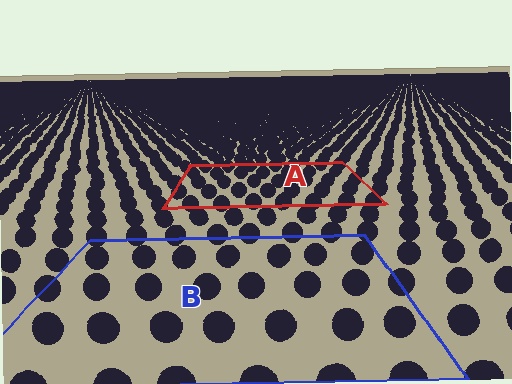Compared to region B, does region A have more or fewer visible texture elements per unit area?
Region A has more texture elements per unit area — they are packed more densely because it is farther away.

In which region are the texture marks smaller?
The texture marks are smaller in region A, because it is farther away.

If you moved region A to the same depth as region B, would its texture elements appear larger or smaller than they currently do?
They would appear larger. At a closer depth, the same texture elements are projected at a bigger on-screen size.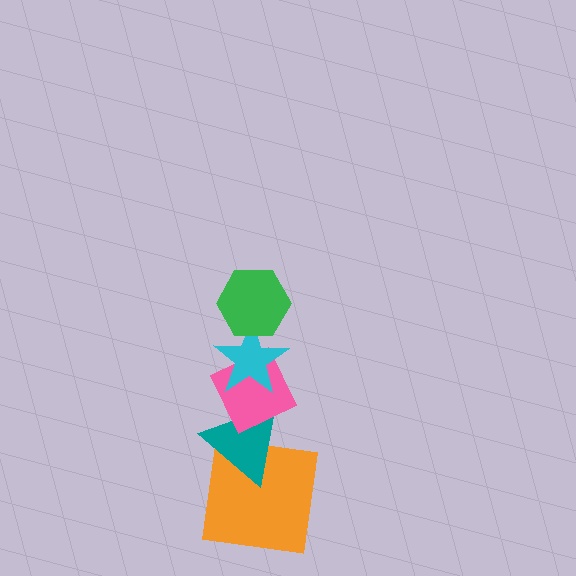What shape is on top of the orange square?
The teal triangle is on top of the orange square.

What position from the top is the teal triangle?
The teal triangle is 4th from the top.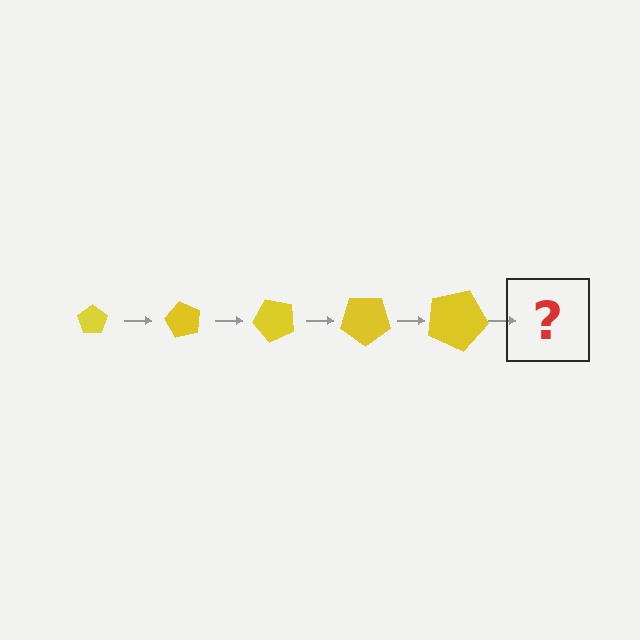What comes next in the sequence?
The next element should be a pentagon, larger than the previous one and rotated 300 degrees from the start.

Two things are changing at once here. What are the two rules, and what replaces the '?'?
The two rules are that the pentagon grows larger each step and it rotates 60 degrees each step. The '?' should be a pentagon, larger than the previous one and rotated 300 degrees from the start.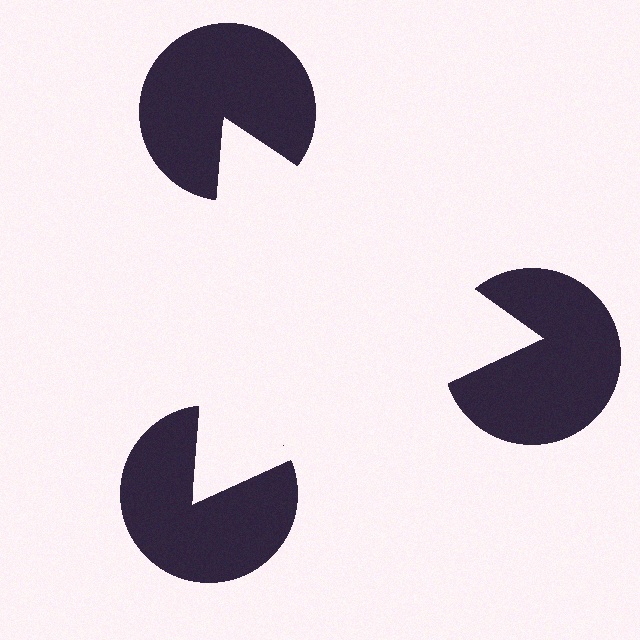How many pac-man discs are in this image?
There are 3 — one at each vertex of the illusory triangle.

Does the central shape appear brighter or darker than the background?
It typically appears slightly brighter than the background, even though no actual brightness change is drawn.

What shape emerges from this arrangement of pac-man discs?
An illusory triangle — its edges are inferred from the aligned wedge cuts in the pac-man discs, not physically drawn.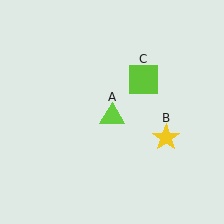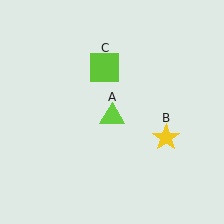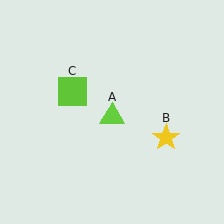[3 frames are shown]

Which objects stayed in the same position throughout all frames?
Lime triangle (object A) and yellow star (object B) remained stationary.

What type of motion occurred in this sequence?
The lime square (object C) rotated counterclockwise around the center of the scene.